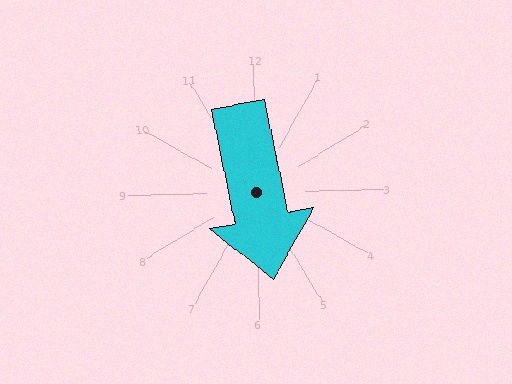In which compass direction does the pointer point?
South.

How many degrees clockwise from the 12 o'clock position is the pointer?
Approximately 170 degrees.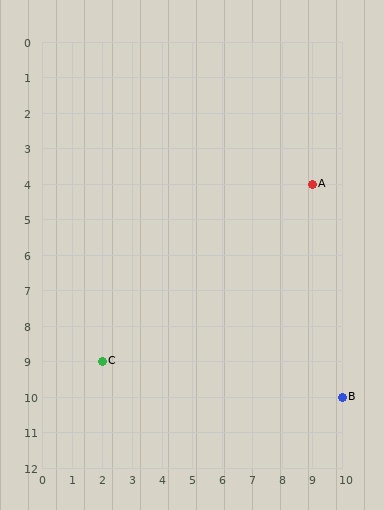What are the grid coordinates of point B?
Point B is at grid coordinates (10, 10).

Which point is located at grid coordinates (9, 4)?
Point A is at (9, 4).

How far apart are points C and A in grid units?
Points C and A are 7 columns and 5 rows apart (about 8.6 grid units diagonally).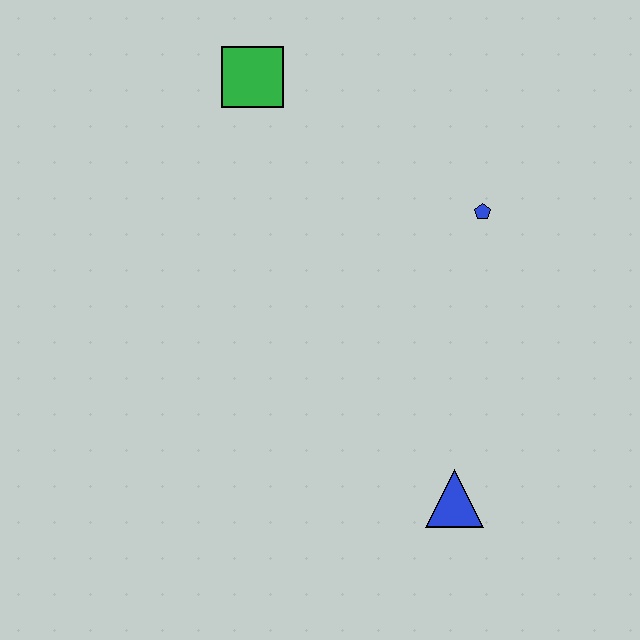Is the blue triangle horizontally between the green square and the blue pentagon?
Yes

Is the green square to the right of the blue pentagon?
No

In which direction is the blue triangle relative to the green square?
The blue triangle is below the green square.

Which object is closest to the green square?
The blue pentagon is closest to the green square.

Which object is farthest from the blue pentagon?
The blue triangle is farthest from the blue pentagon.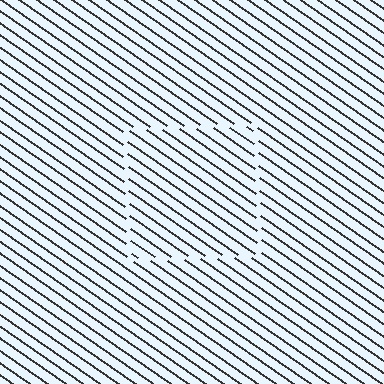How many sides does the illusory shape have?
4 sides — the line-ends trace a square.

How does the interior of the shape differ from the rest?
The interior of the shape contains the same grating, shifted by half a period — the contour is defined by the phase discontinuity where line-ends from the inner and outer gratings abut.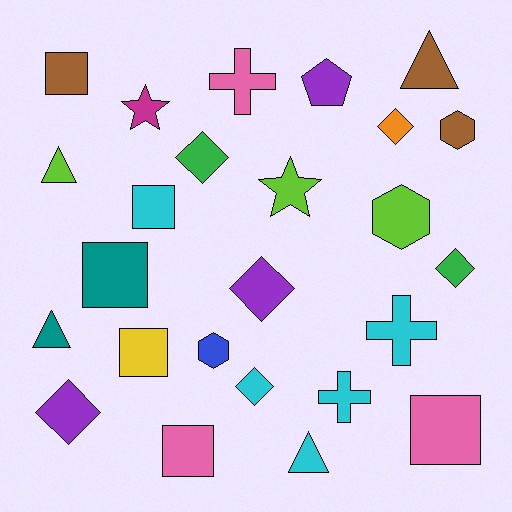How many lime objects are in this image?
There are 3 lime objects.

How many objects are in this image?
There are 25 objects.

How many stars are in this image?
There are 2 stars.